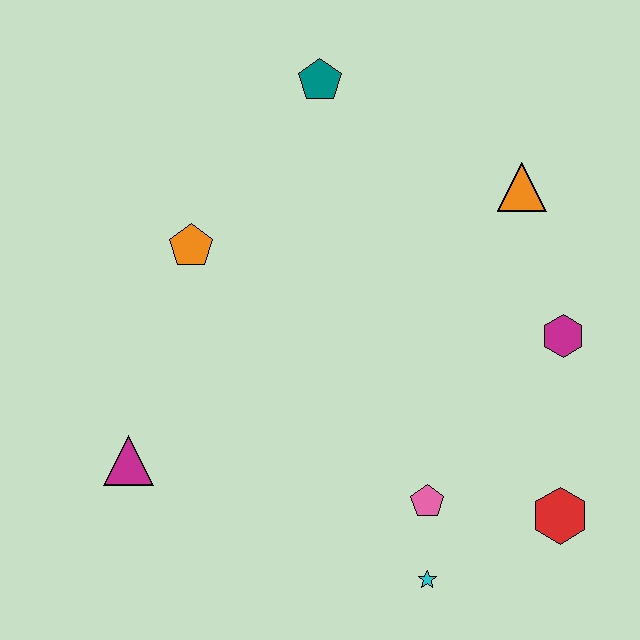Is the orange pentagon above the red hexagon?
Yes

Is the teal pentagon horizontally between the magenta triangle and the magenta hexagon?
Yes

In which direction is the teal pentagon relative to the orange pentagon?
The teal pentagon is above the orange pentagon.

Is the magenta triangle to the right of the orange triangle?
No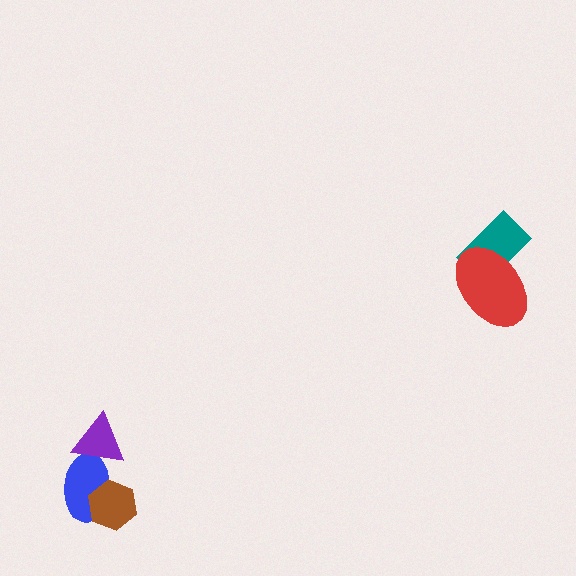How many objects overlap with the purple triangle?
1 object overlaps with the purple triangle.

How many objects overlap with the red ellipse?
1 object overlaps with the red ellipse.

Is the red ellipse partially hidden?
No, no other shape covers it.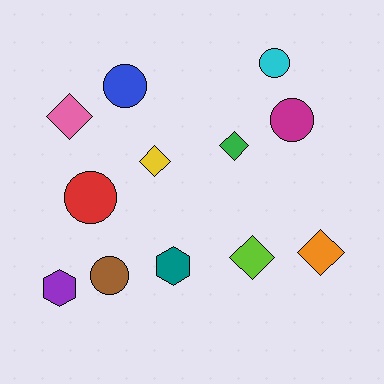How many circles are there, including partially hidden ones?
There are 5 circles.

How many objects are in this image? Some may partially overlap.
There are 12 objects.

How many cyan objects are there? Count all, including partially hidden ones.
There is 1 cyan object.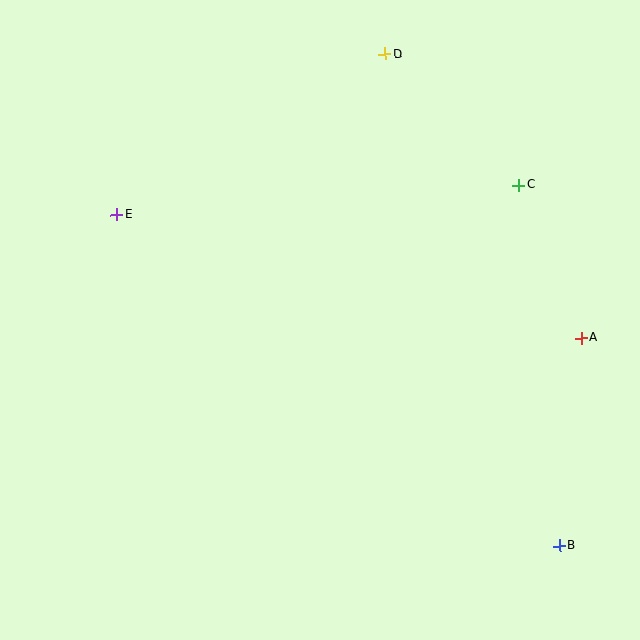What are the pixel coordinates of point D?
Point D is at (385, 54).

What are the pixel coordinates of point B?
Point B is at (560, 546).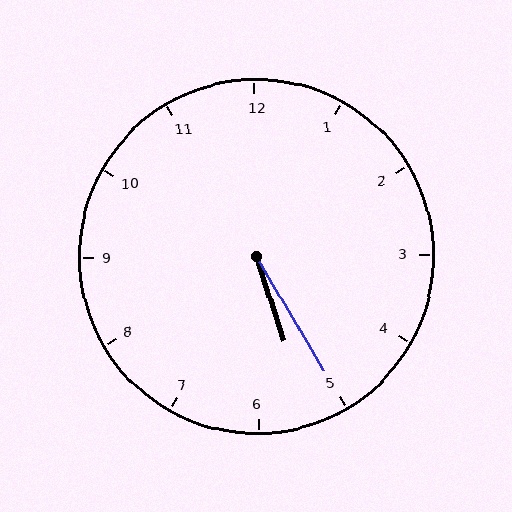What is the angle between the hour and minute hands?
Approximately 12 degrees.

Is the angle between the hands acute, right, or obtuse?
It is acute.